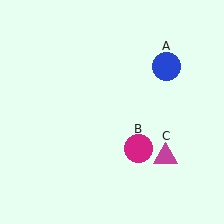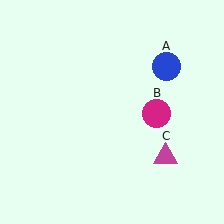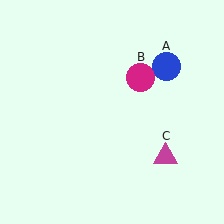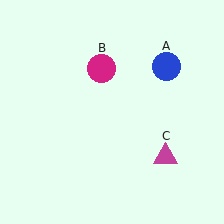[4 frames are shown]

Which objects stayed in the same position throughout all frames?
Blue circle (object A) and magenta triangle (object C) remained stationary.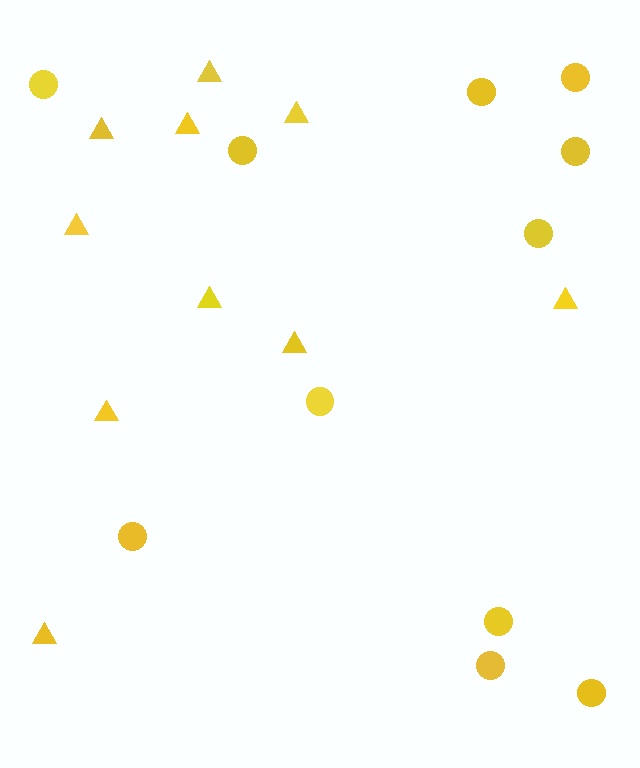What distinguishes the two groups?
There are 2 groups: one group of triangles (10) and one group of circles (11).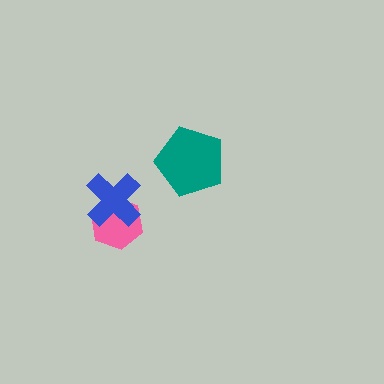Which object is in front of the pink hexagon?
The blue cross is in front of the pink hexagon.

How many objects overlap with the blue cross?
1 object overlaps with the blue cross.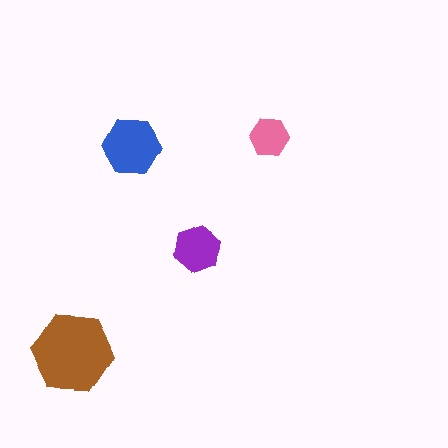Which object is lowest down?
The brown hexagon is bottommost.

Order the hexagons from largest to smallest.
the brown one, the blue one, the purple one, the pink one.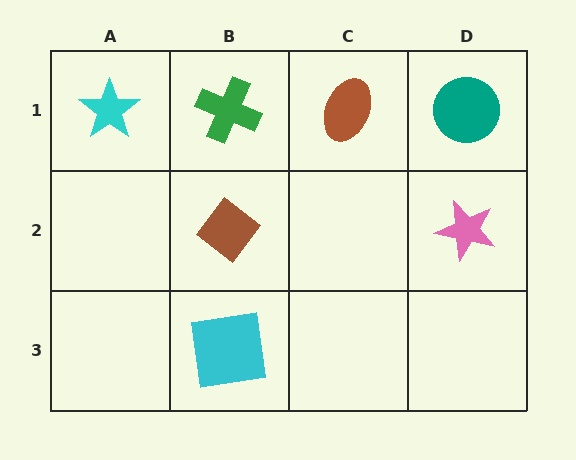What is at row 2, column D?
A pink star.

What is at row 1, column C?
A brown ellipse.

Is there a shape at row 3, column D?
No, that cell is empty.